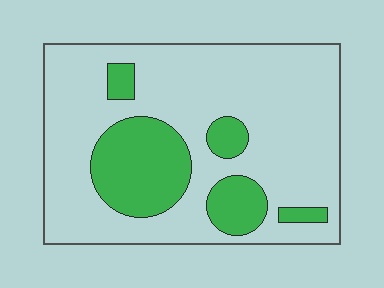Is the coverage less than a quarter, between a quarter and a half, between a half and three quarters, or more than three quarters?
Less than a quarter.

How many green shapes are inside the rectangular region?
5.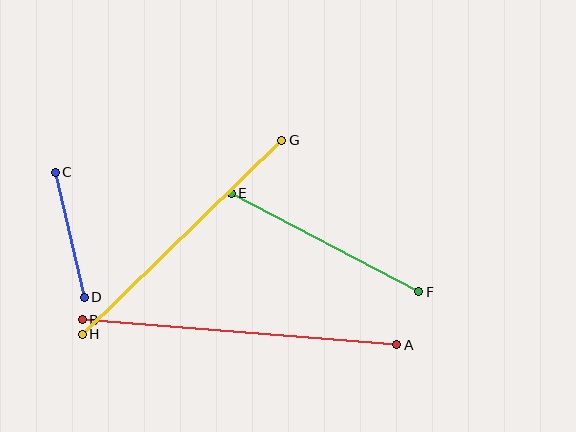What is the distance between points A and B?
The distance is approximately 316 pixels.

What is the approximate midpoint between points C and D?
The midpoint is at approximately (70, 235) pixels.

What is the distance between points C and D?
The distance is approximately 128 pixels.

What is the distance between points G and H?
The distance is approximately 278 pixels.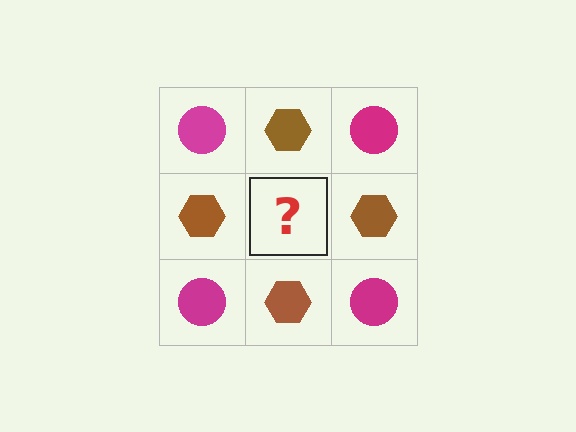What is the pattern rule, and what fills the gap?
The rule is that it alternates magenta circle and brown hexagon in a checkerboard pattern. The gap should be filled with a magenta circle.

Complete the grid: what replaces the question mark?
The question mark should be replaced with a magenta circle.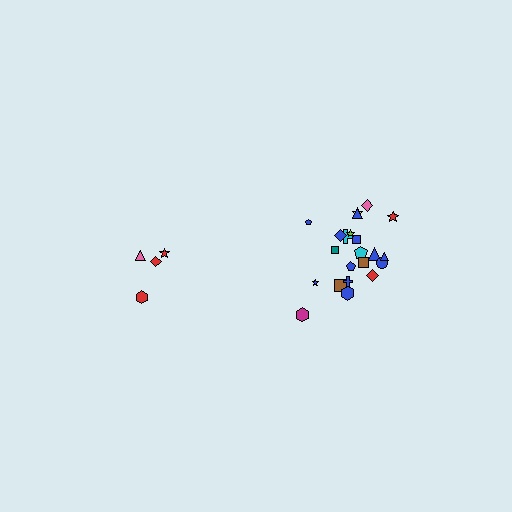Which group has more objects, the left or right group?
The right group.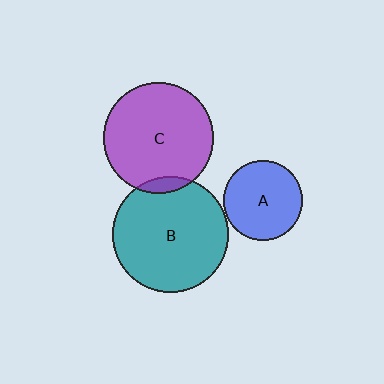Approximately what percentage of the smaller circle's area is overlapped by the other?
Approximately 5%.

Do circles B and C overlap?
Yes.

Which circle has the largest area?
Circle B (teal).